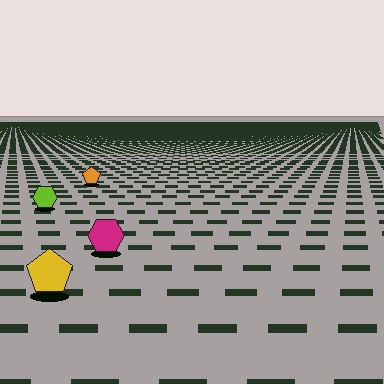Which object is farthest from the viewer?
The orange pentagon is farthest from the viewer. It appears smaller and the ground texture around it is denser.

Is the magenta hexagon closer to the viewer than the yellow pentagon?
No. The yellow pentagon is closer — you can tell from the texture gradient: the ground texture is coarser near it.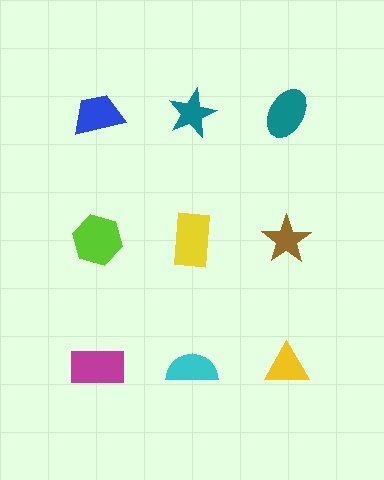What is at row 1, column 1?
A blue trapezoid.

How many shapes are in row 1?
3 shapes.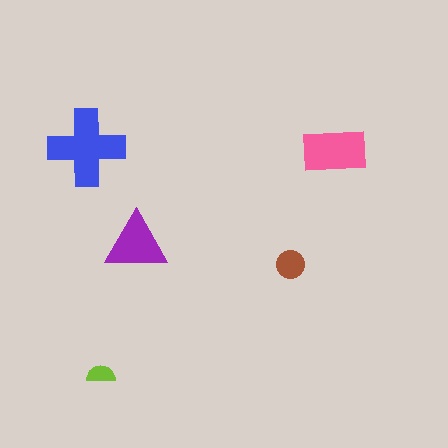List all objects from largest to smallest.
The blue cross, the pink rectangle, the purple triangle, the brown circle, the lime semicircle.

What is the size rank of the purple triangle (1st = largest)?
3rd.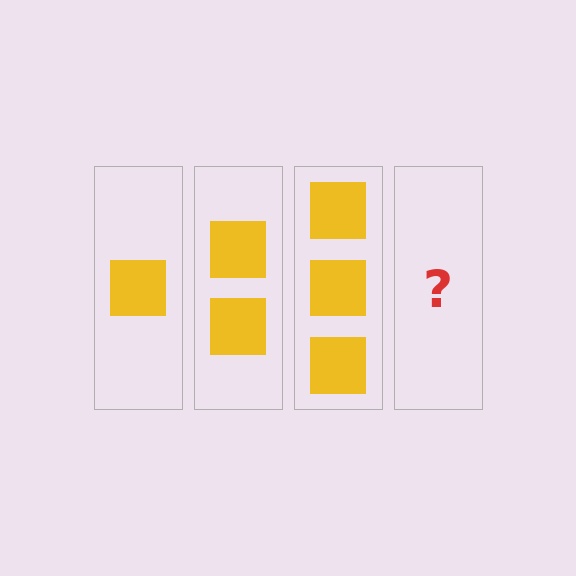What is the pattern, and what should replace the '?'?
The pattern is that each step adds one more square. The '?' should be 4 squares.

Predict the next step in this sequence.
The next step is 4 squares.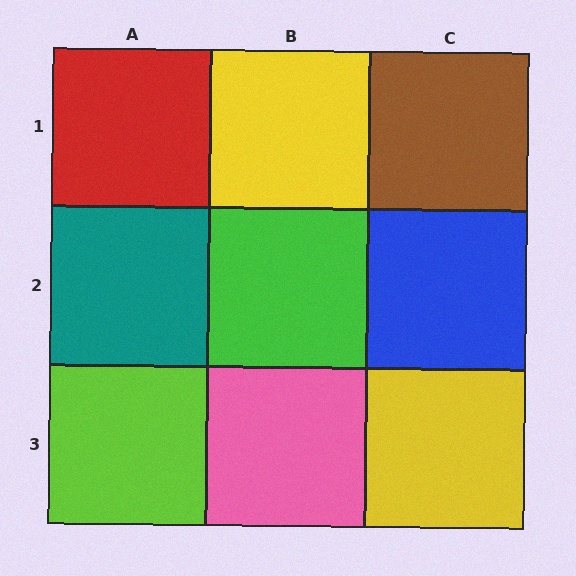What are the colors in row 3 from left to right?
Lime, pink, yellow.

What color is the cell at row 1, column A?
Red.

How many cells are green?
1 cell is green.